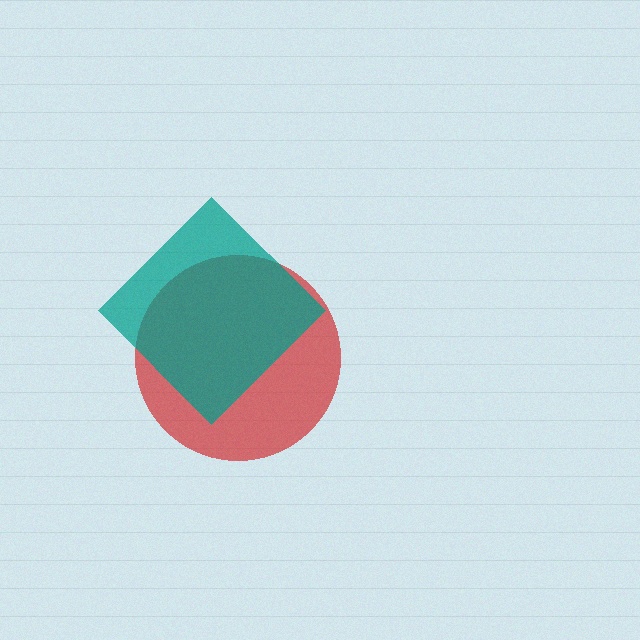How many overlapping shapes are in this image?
There are 2 overlapping shapes in the image.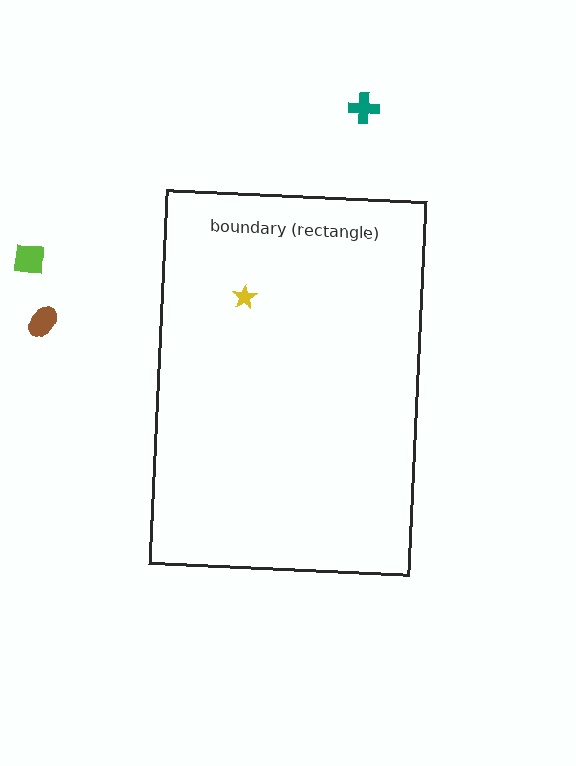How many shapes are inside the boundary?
1 inside, 3 outside.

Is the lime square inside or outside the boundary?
Outside.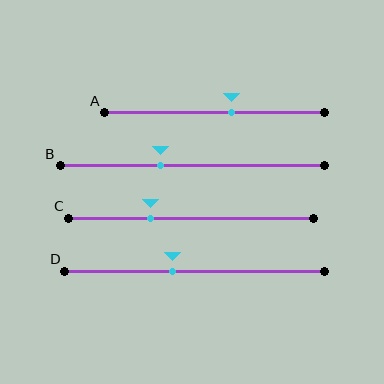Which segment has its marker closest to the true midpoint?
Segment A has its marker closest to the true midpoint.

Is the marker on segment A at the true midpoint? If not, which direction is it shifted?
No, the marker on segment A is shifted to the right by about 8% of the segment length.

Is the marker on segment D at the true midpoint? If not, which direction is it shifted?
No, the marker on segment D is shifted to the left by about 8% of the segment length.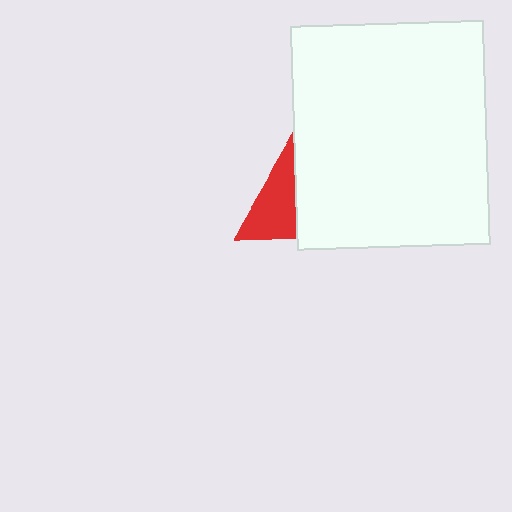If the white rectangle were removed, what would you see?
You would see the complete red triangle.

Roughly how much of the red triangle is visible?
About half of it is visible (roughly 49%).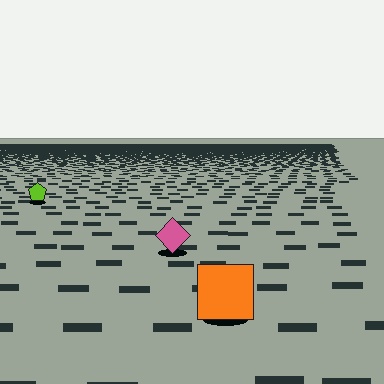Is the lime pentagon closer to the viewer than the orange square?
No. The orange square is closer — you can tell from the texture gradient: the ground texture is coarser near it.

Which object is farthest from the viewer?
The lime pentagon is farthest from the viewer. It appears smaller and the ground texture around it is denser.